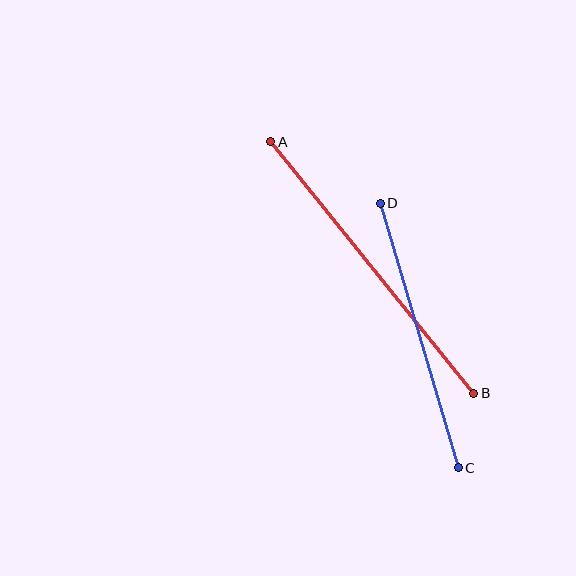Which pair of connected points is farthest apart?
Points A and B are farthest apart.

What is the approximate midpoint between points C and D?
The midpoint is at approximately (419, 335) pixels.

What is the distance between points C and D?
The distance is approximately 276 pixels.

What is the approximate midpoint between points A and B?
The midpoint is at approximately (372, 267) pixels.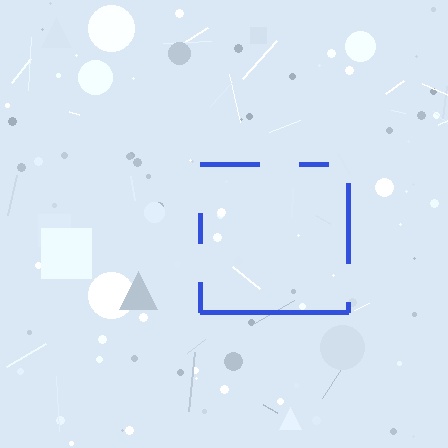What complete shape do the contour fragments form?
The contour fragments form a square.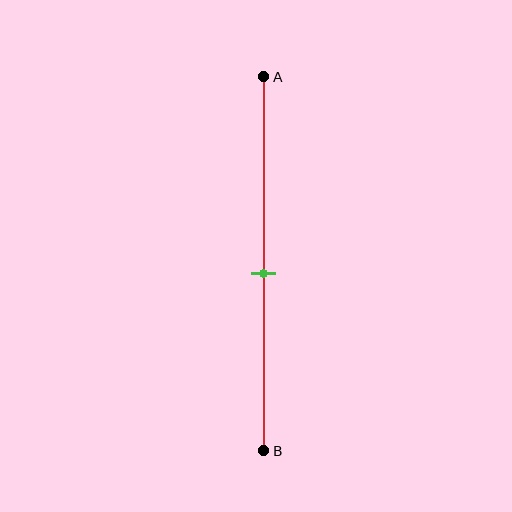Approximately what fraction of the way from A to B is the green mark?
The green mark is approximately 55% of the way from A to B.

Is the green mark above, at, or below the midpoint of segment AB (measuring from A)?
The green mark is approximately at the midpoint of segment AB.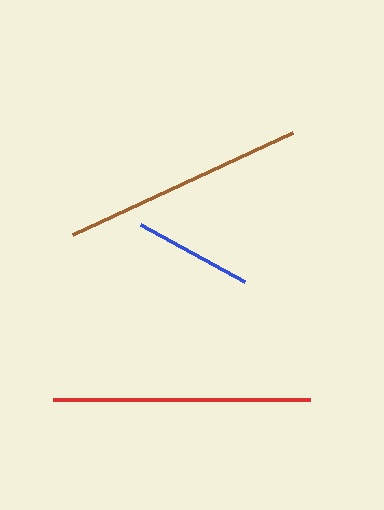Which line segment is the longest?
The red line is the longest at approximately 258 pixels.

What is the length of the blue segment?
The blue segment is approximately 118 pixels long.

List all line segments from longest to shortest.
From longest to shortest: red, brown, blue.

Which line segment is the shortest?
The blue line is the shortest at approximately 118 pixels.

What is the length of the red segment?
The red segment is approximately 258 pixels long.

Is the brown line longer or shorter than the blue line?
The brown line is longer than the blue line.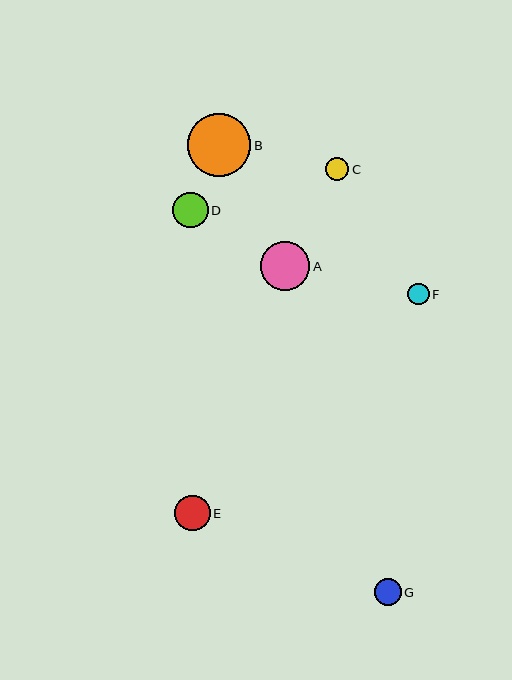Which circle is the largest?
Circle B is the largest with a size of approximately 63 pixels.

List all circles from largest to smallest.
From largest to smallest: B, A, D, E, G, C, F.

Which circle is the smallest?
Circle F is the smallest with a size of approximately 21 pixels.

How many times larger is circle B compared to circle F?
Circle B is approximately 2.9 times the size of circle F.